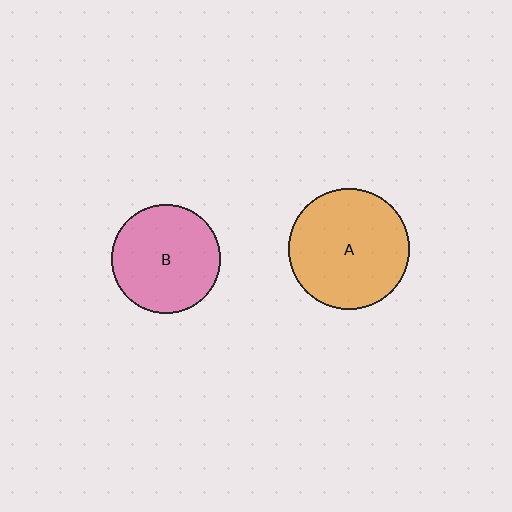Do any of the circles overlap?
No, none of the circles overlap.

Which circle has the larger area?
Circle A (orange).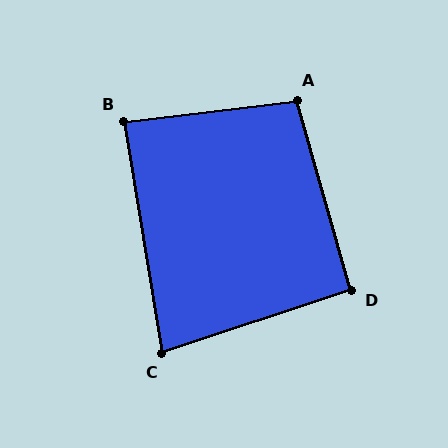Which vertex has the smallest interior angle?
C, at approximately 81 degrees.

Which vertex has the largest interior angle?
A, at approximately 99 degrees.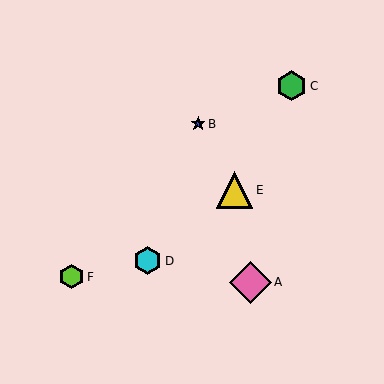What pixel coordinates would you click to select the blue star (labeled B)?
Click at (198, 124) to select the blue star B.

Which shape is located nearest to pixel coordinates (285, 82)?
The green hexagon (labeled C) at (292, 86) is nearest to that location.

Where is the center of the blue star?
The center of the blue star is at (198, 124).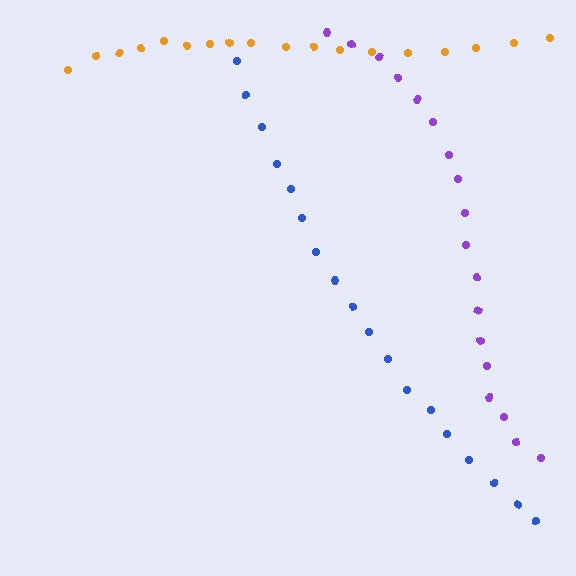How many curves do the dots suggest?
There are 3 distinct paths.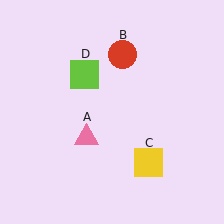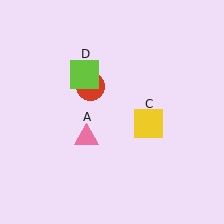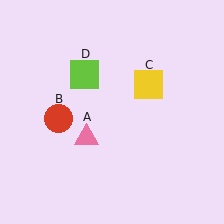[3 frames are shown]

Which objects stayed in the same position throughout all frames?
Pink triangle (object A) and lime square (object D) remained stationary.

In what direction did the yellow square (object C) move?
The yellow square (object C) moved up.